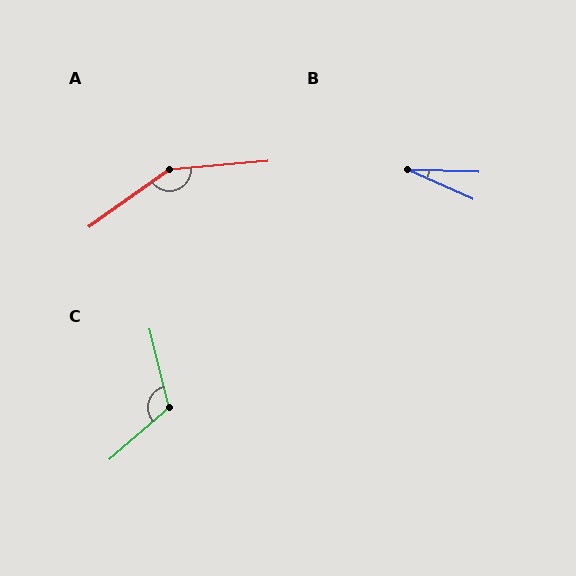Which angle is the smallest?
B, at approximately 22 degrees.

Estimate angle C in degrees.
Approximately 117 degrees.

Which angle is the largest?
A, at approximately 149 degrees.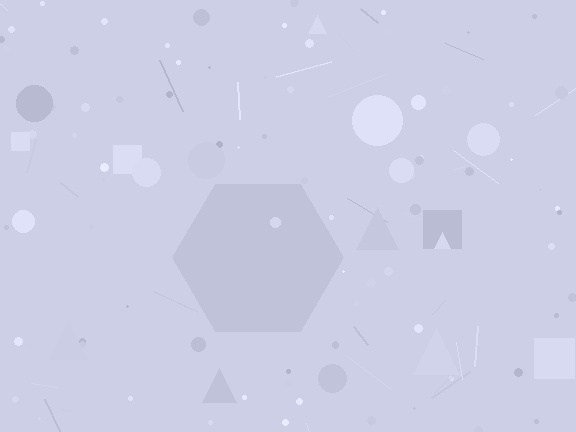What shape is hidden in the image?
A hexagon is hidden in the image.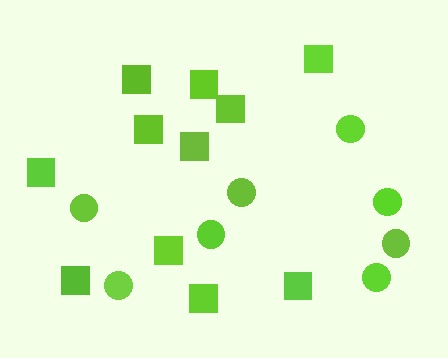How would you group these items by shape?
There are 2 groups: one group of squares (11) and one group of circles (8).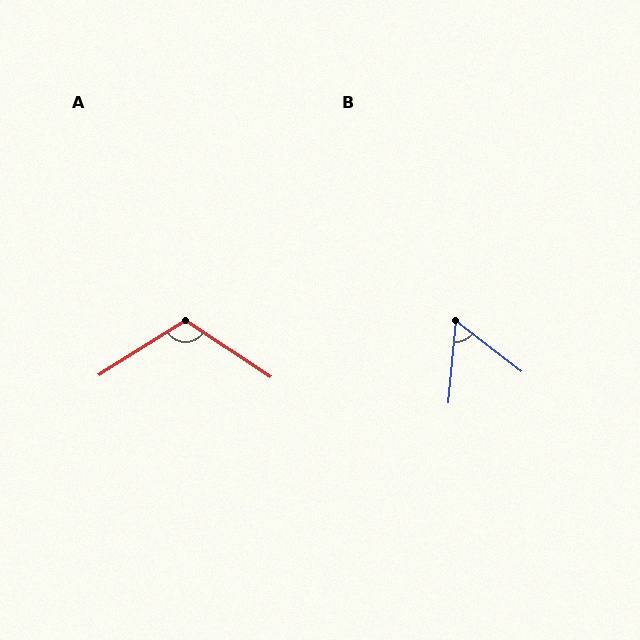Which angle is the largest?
A, at approximately 115 degrees.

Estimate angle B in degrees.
Approximately 57 degrees.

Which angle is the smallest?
B, at approximately 57 degrees.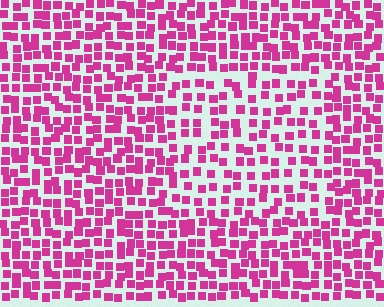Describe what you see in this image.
The image contains small magenta elements arranged at two different densities. A rectangle-shaped region is visible where the elements are less densely packed than the surrounding area.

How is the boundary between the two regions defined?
The boundary is defined by a change in element density (approximately 1.5x ratio). All elements are the same color, size, and shape.